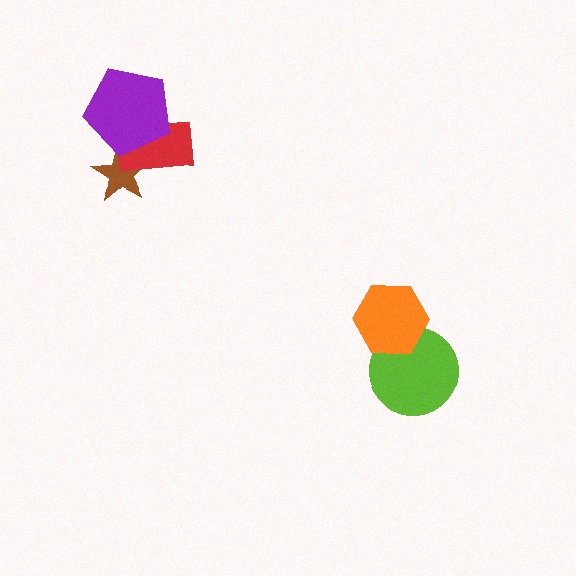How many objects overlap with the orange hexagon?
1 object overlaps with the orange hexagon.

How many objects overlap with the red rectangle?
2 objects overlap with the red rectangle.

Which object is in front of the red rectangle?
The purple pentagon is in front of the red rectangle.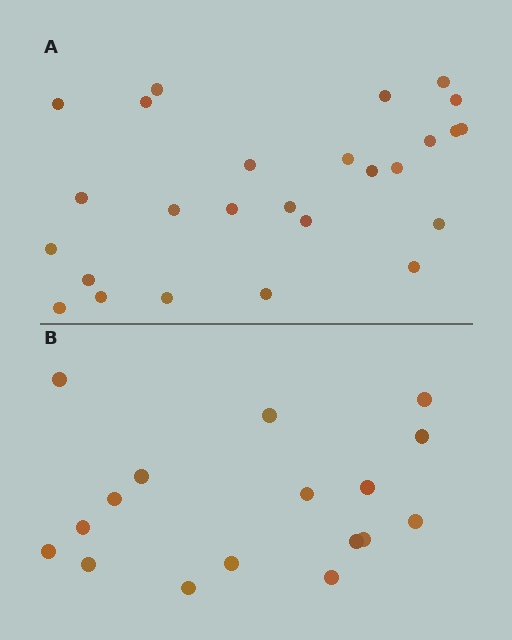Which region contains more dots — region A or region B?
Region A (the top region) has more dots.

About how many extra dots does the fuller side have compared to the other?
Region A has roughly 8 or so more dots than region B.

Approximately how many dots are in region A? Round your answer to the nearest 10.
About 30 dots. (The exact count is 26, which rounds to 30.)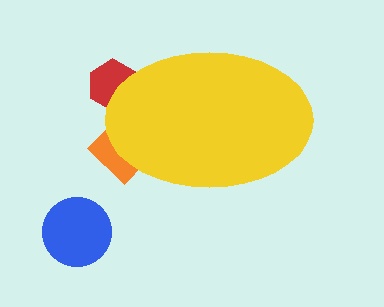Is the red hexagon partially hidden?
Yes, the red hexagon is partially hidden behind the yellow ellipse.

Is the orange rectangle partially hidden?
Yes, the orange rectangle is partially hidden behind the yellow ellipse.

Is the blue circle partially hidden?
No, the blue circle is fully visible.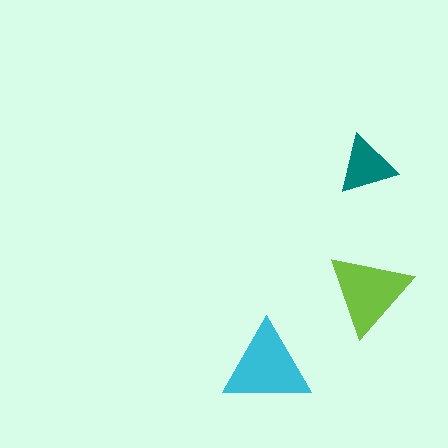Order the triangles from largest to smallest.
the cyan one, the lime one, the teal one.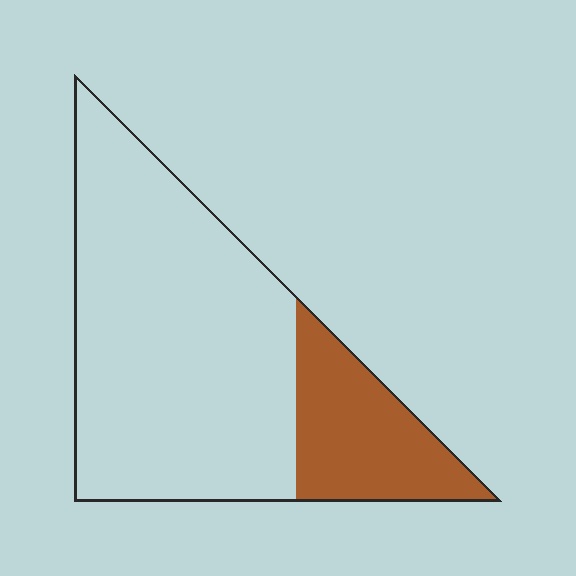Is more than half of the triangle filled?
No.